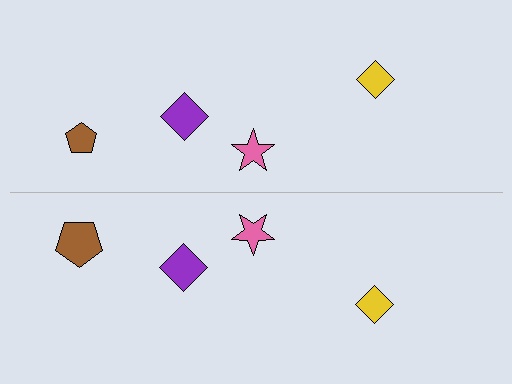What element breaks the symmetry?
The brown pentagon on the bottom side has a different size than its mirror counterpart.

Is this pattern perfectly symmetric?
No, the pattern is not perfectly symmetric. The brown pentagon on the bottom side has a different size than its mirror counterpart.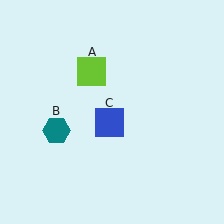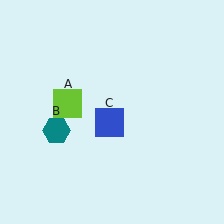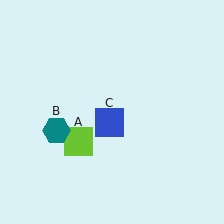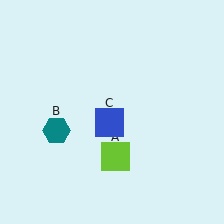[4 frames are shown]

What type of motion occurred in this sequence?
The lime square (object A) rotated counterclockwise around the center of the scene.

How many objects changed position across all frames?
1 object changed position: lime square (object A).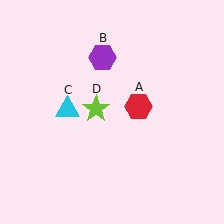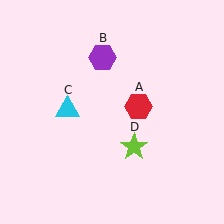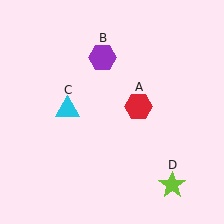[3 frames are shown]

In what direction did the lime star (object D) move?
The lime star (object D) moved down and to the right.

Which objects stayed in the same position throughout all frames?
Red hexagon (object A) and purple hexagon (object B) and cyan triangle (object C) remained stationary.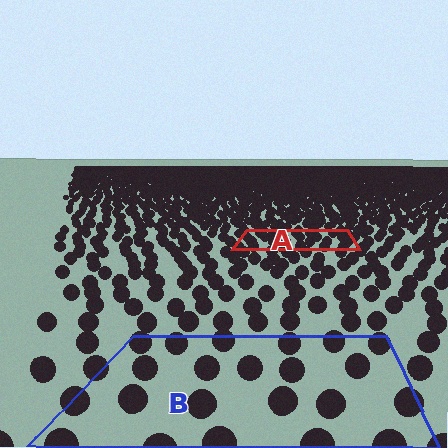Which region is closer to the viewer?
Region B is closer. The texture elements there are larger and more spread out.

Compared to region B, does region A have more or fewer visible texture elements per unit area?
Region A has more texture elements per unit area — they are packed more densely because it is farther away.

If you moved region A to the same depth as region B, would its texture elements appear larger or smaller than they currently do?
They would appear larger. At a closer depth, the same texture elements are projected at a bigger on-screen size.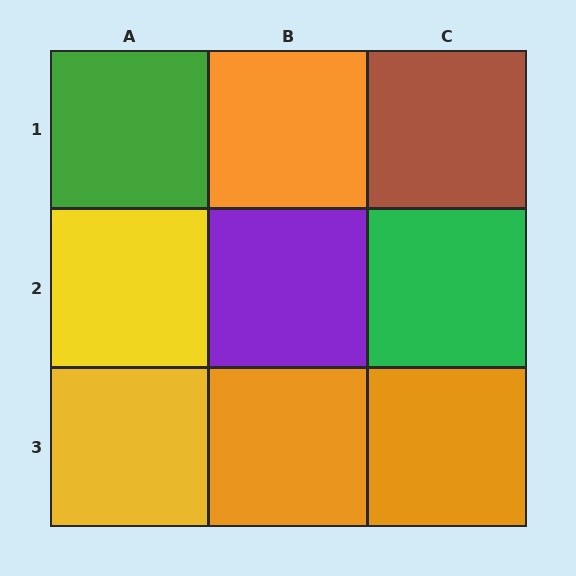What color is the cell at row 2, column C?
Green.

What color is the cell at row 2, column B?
Purple.